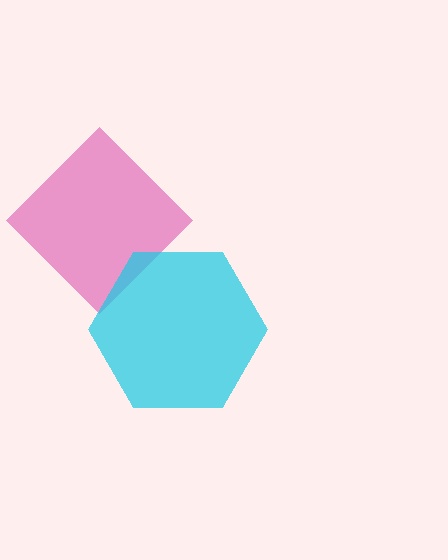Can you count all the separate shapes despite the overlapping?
Yes, there are 2 separate shapes.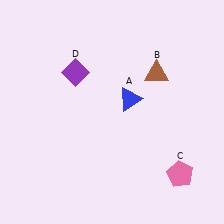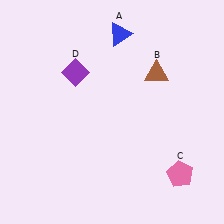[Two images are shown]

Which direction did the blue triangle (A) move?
The blue triangle (A) moved up.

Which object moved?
The blue triangle (A) moved up.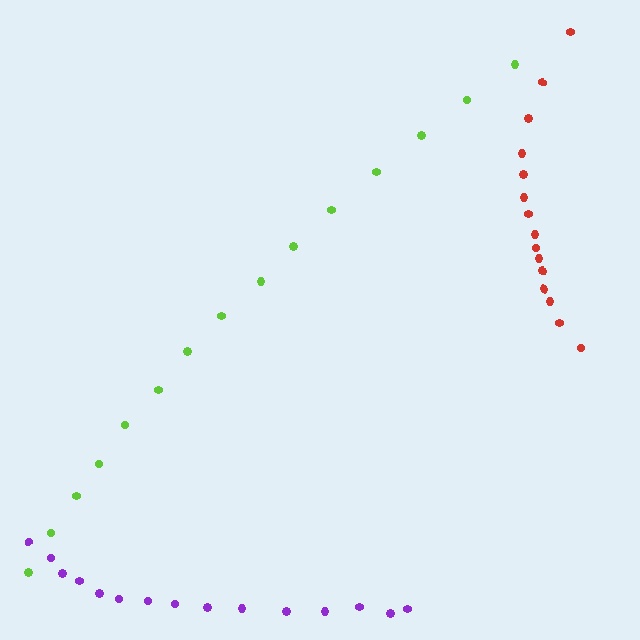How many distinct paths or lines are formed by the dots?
There are 3 distinct paths.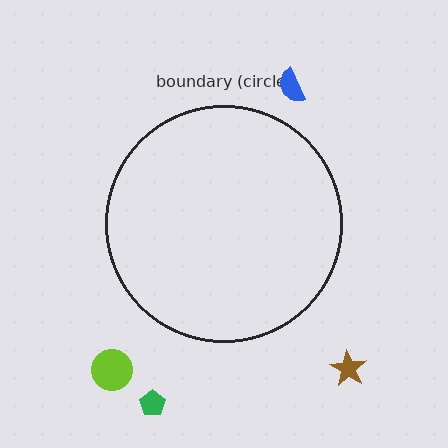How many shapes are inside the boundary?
0 inside, 4 outside.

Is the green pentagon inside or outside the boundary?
Outside.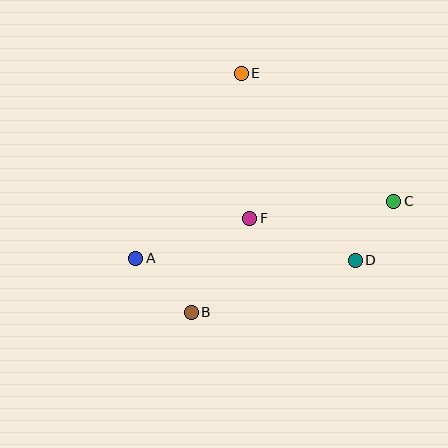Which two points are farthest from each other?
Points A and C are farthest from each other.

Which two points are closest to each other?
Points C and D are closest to each other.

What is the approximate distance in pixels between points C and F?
The distance between C and F is approximately 145 pixels.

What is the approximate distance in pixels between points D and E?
The distance between D and E is approximately 219 pixels.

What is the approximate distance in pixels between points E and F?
The distance between E and F is approximately 146 pixels.